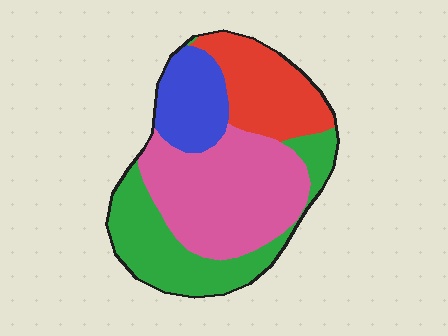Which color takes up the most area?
Pink, at roughly 40%.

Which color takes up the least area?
Blue, at roughly 15%.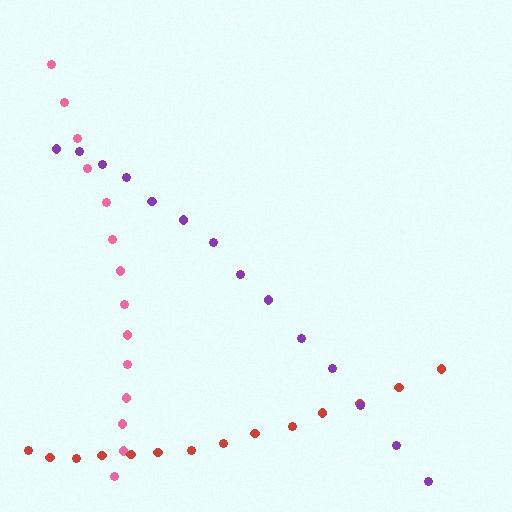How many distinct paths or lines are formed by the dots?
There are 3 distinct paths.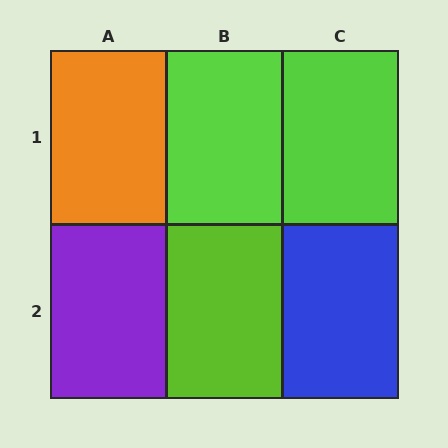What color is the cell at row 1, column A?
Orange.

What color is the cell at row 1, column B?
Lime.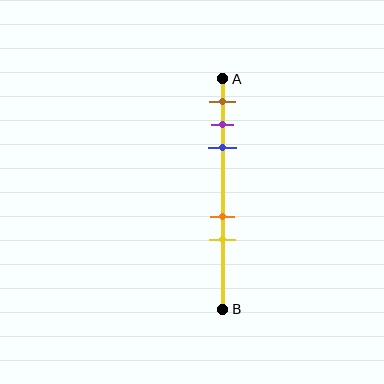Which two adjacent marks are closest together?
The purple and blue marks are the closest adjacent pair.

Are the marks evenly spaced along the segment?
No, the marks are not evenly spaced.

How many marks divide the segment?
There are 5 marks dividing the segment.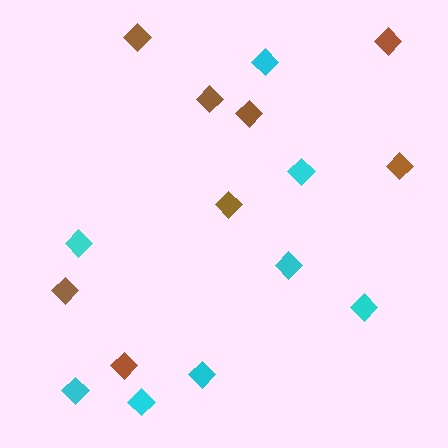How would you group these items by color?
There are 2 groups: one group of cyan diamonds (8) and one group of brown diamonds (8).